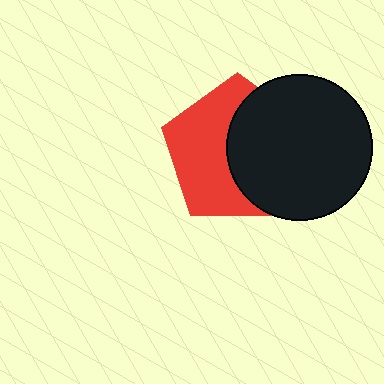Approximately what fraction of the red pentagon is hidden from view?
Roughly 49% of the red pentagon is hidden behind the black circle.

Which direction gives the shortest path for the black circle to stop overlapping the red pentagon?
Moving right gives the shortest separation.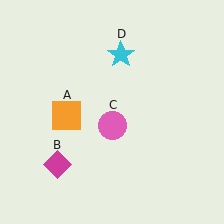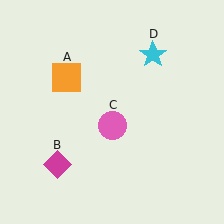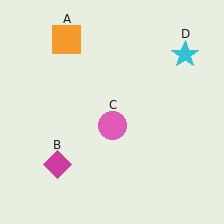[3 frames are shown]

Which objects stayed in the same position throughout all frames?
Magenta diamond (object B) and pink circle (object C) remained stationary.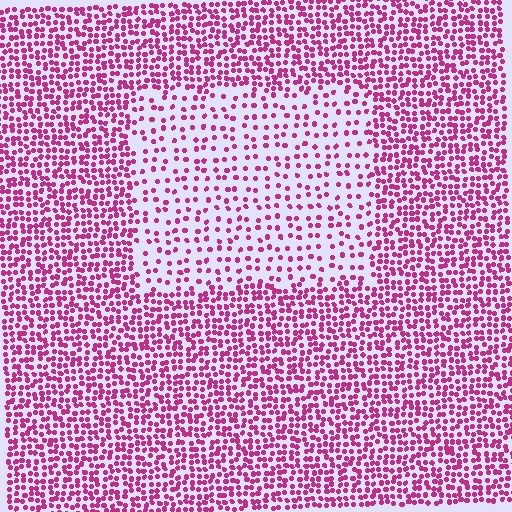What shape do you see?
I see a rectangle.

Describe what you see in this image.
The image contains small magenta elements arranged at two different densities. A rectangle-shaped region is visible where the elements are less densely packed than the surrounding area.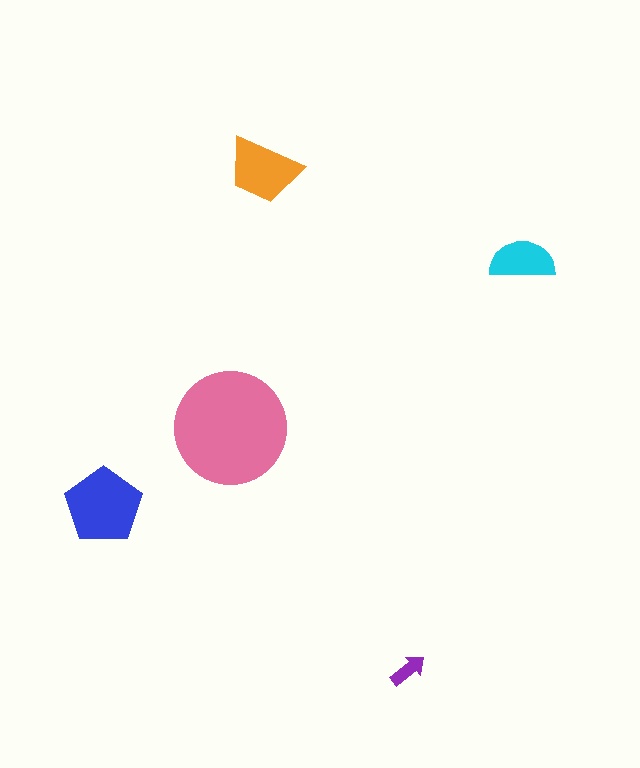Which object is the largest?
The pink circle.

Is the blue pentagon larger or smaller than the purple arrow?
Larger.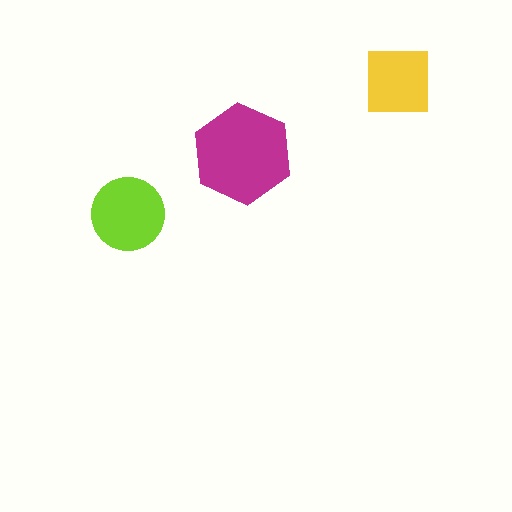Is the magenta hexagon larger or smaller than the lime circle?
Larger.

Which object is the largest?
The magenta hexagon.